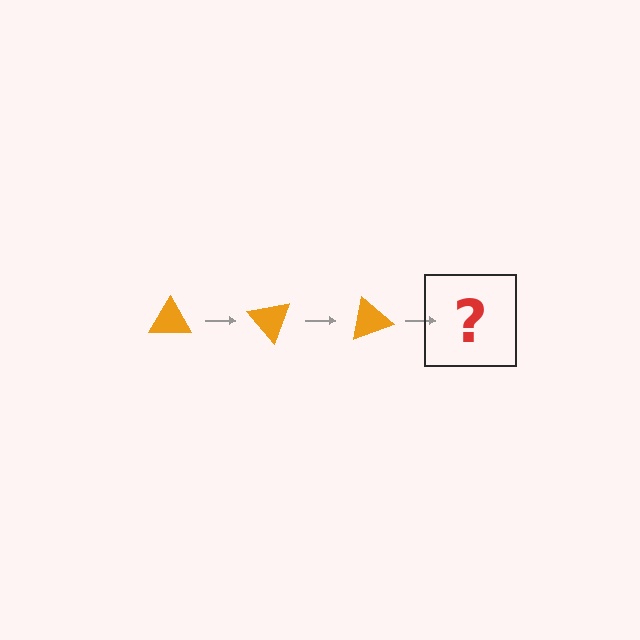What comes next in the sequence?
The next element should be an orange triangle rotated 150 degrees.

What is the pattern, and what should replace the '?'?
The pattern is that the triangle rotates 50 degrees each step. The '?' should be an orange triangle rotated 150 degrees.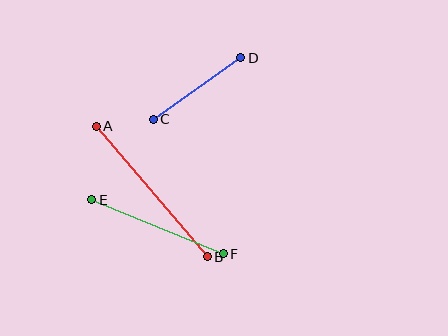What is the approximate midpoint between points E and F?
The midpoint is at approximately (158, 227) pixels.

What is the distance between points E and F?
The distance is approximately 142 pixels.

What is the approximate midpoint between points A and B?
The midpoint is at approximately (152, 191) pixels.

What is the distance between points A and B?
The distance is approximately 172 pixels.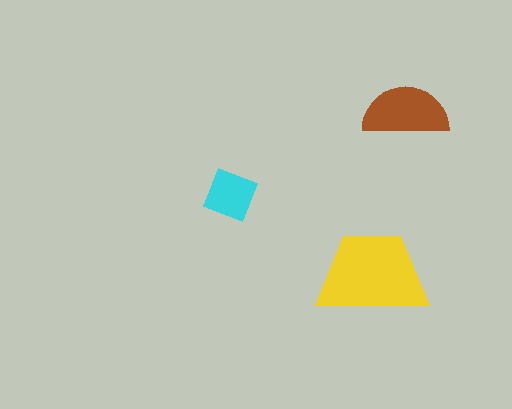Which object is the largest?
The yellow trapezoid.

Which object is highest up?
The brown semicircle is topmost.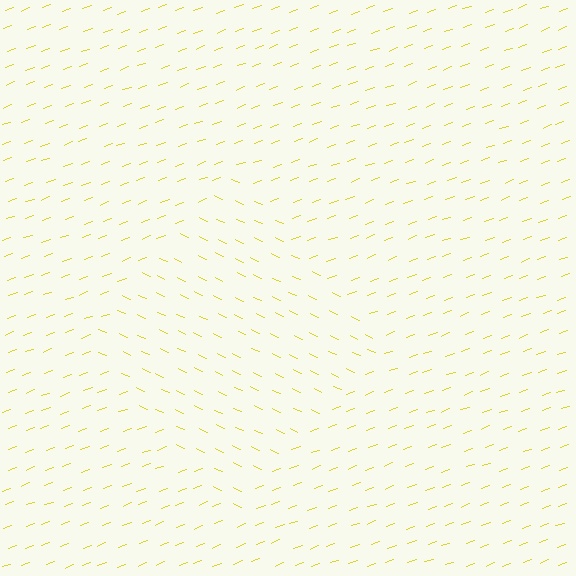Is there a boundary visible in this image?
Yes, there is a texture boundary formed by a change in line orientation.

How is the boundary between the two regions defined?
The boundary is defined purely by a change in line orientation (approximately 45 degrees difference). All lines are the same color and thickness.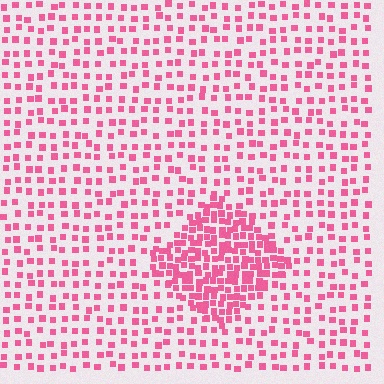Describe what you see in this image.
The image contains small pink elements arranged at two different densities. A diamond-shaped region is visible where the elements are more densely packed than the surrounding area.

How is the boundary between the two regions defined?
The boundary is defined by a change in element density (approximately 2.4x ratio). All elements are the same color, size, and shape.